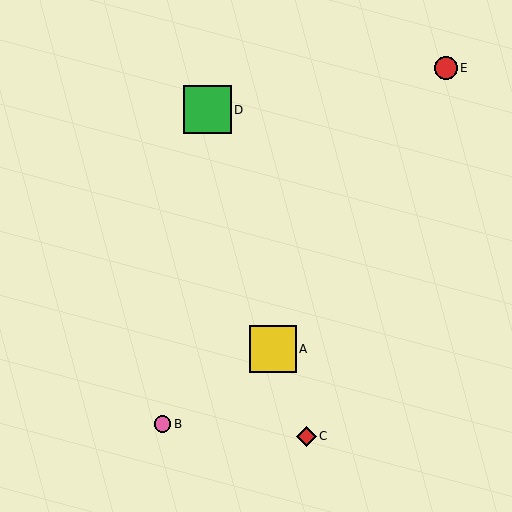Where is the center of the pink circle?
The center of the pink circle is at (163, 424).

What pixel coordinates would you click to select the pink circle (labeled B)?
Click at (163, 424) to select the pink circle B.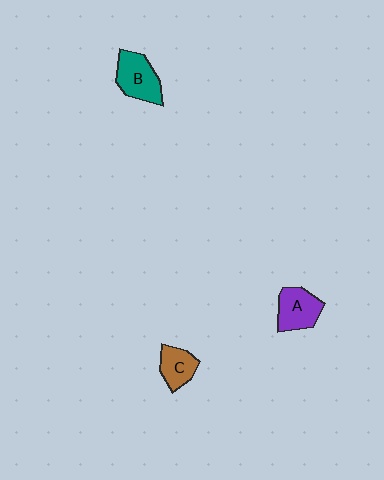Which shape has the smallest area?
Shape C (brown).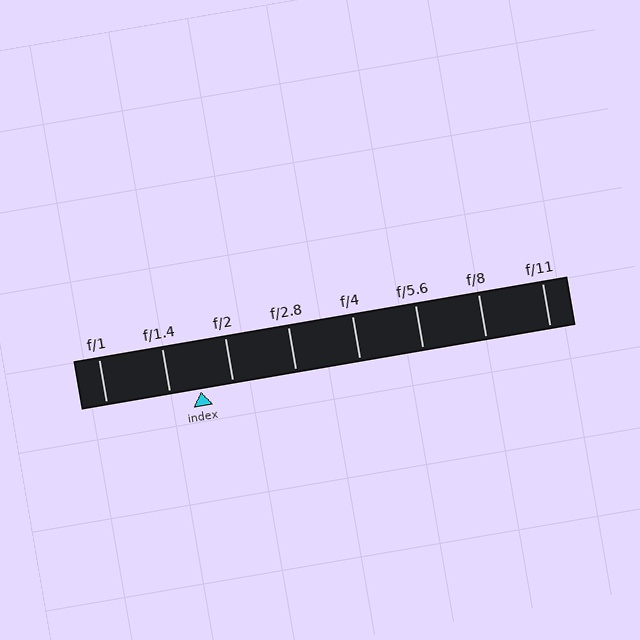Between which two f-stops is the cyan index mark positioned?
The index mark is between f/1.4 and f/2.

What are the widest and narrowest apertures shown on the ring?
The widest aperture shown is f/1 and the narrowest is f/11.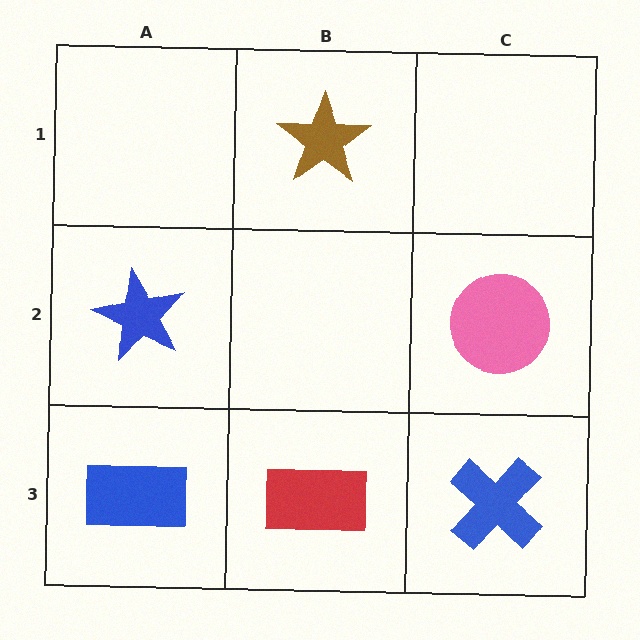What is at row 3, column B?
A red rectangle.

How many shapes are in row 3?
3 shapes.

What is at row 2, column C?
A pink circle.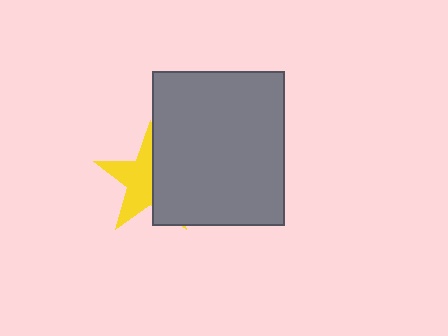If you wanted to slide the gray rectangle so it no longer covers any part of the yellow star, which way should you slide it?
Slide it right — that is the most direct way to separate the two shapes.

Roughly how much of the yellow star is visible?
About half of it is visible (roughly 52%).